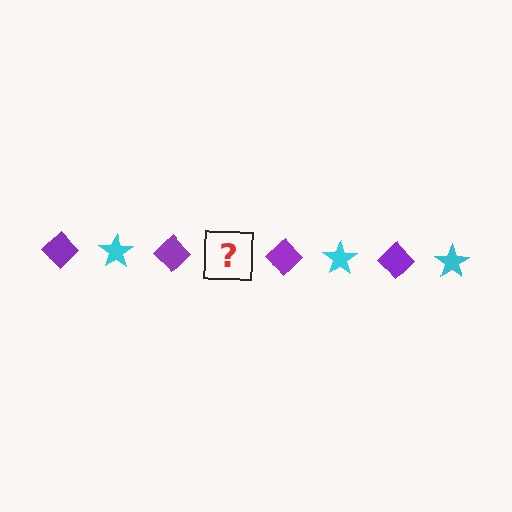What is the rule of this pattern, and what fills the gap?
The rule is that the pattern alternates between purple diamond and cyan star. The gap should be filled with a cyan star.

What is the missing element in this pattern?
The missing element is a cyan star.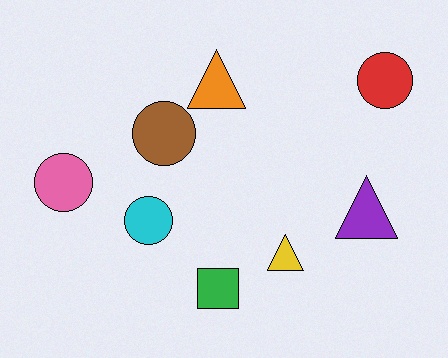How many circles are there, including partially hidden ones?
There are 4 circles.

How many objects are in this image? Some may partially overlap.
There are 8 objects.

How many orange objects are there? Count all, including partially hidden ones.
There is 1 orange object.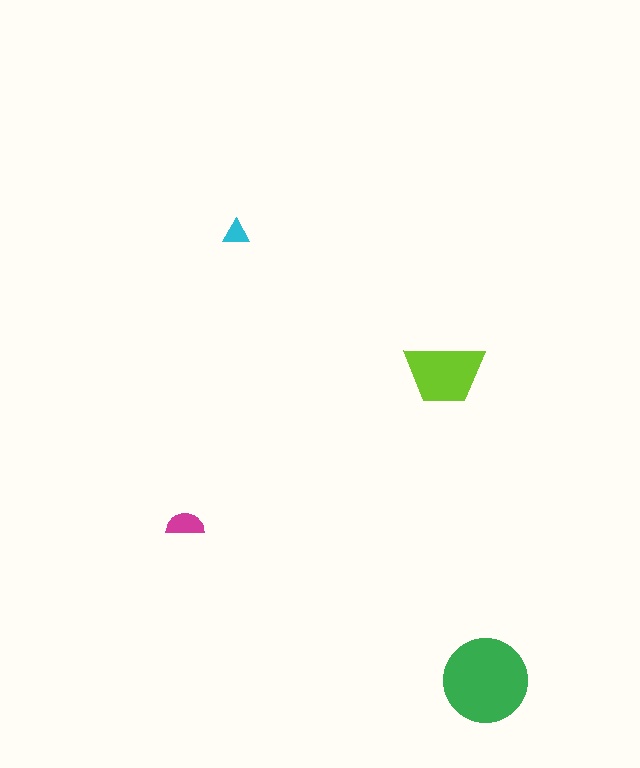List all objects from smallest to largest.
The cyan triangle, the magenta semicircle, the lime trapezoid, the green circle.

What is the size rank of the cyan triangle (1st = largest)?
4th.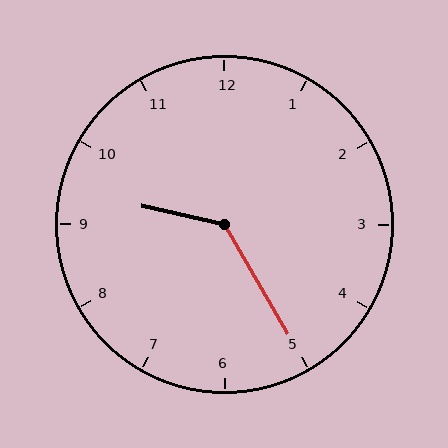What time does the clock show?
9:25.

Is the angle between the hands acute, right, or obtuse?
It is obtuse.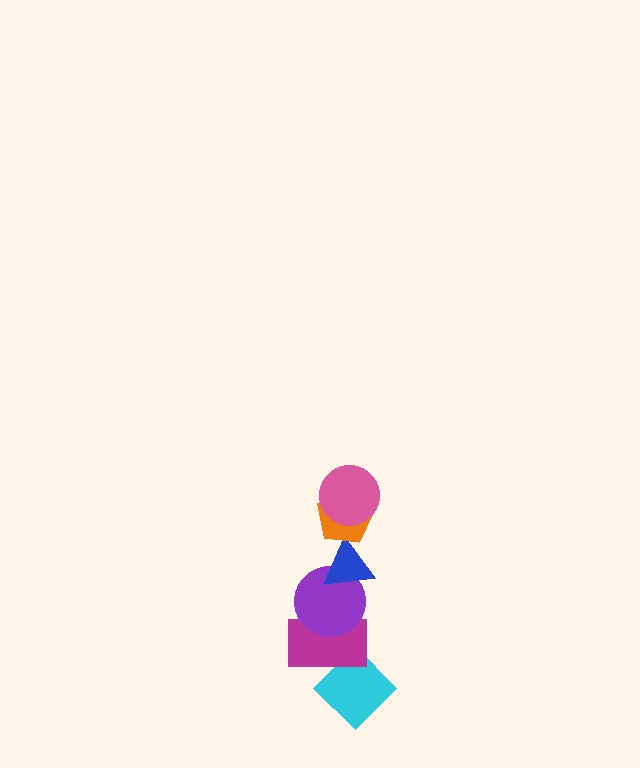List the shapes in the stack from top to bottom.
From top to bottom: the pink circle, the orange pentagon, the blue triangle, the purple circle, the magenta rectangle, the cyan diamond.